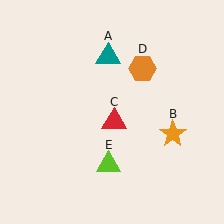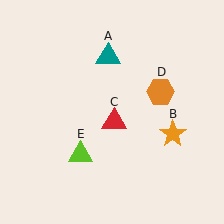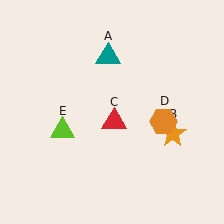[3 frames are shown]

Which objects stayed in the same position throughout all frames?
Teal triangle (object A) and orange star (object B) and red triangle (object C) remained stationary.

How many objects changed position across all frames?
2 objects changed position: orange hexagon (object D), lime triangle (object E).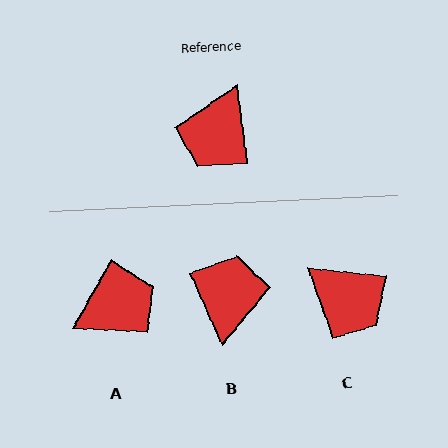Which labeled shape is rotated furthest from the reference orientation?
B, about 163 degrees away.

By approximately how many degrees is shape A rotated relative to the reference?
Approximately 143 degrees counter-clockwise.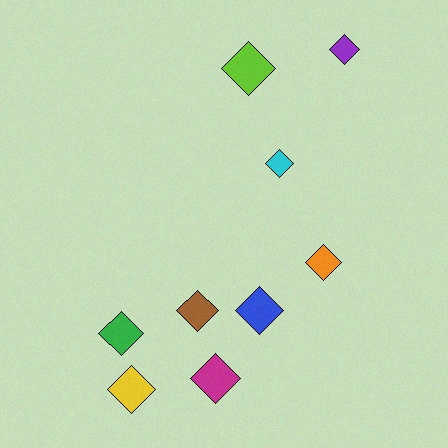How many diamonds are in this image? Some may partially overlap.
There are 9 diamonds.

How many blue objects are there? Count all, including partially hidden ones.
There is 1 blue object.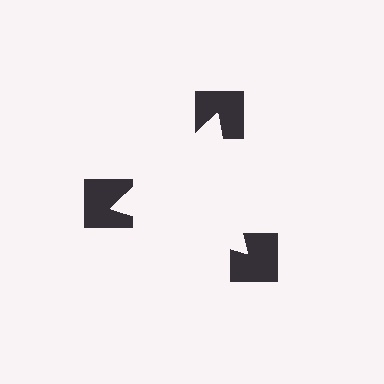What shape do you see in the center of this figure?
An illusory triangle — its edges are inferred from the aligned wedge cuts in the notched squares, not physically drawn.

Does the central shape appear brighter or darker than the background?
It typically appears slightly brighter than the background, even though no actual brightness change is drawn.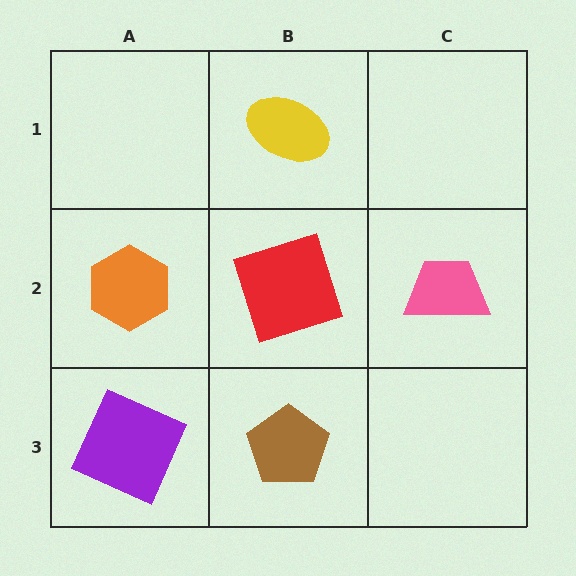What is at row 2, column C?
A pink trapezoid.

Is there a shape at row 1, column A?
No, that cell is empty.